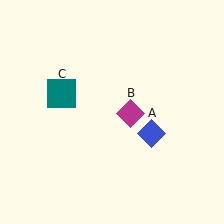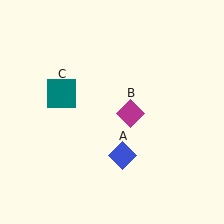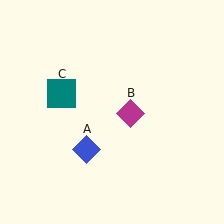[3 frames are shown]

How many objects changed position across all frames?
1 object changed position: blue diamond (object A).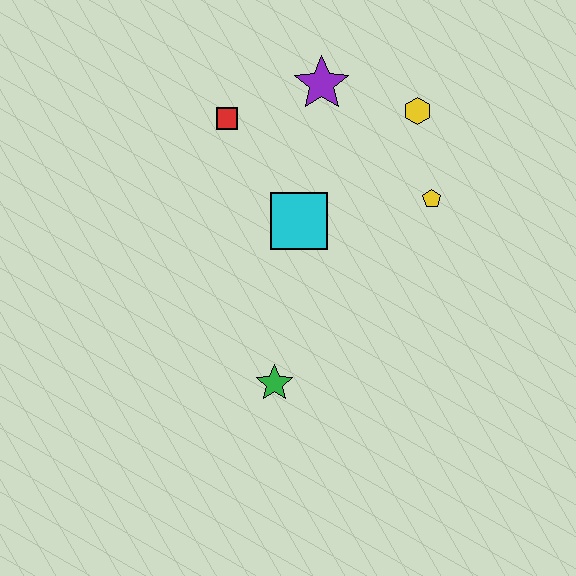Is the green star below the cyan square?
Yes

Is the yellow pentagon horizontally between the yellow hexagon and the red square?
No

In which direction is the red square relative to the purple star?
The red square is to the left of the purple star.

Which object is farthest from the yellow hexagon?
The green star is farthest from the yellow hexagon.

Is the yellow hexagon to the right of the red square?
Yes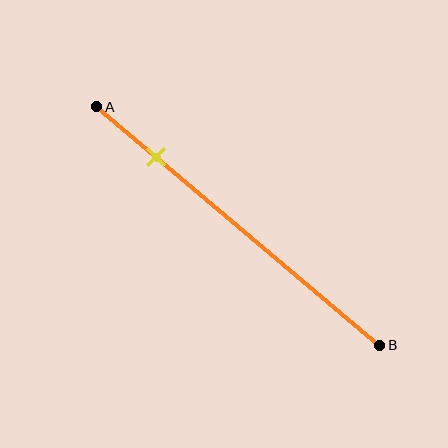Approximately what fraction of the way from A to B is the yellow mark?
The yellow mark is approximately 20% of the way from A to B.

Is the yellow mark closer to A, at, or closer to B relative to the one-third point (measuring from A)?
The yellow mark is closer to point A than the one-third point of segment AB.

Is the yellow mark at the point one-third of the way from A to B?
No, the mark is at about 20% from A, not at the 33% one-third point.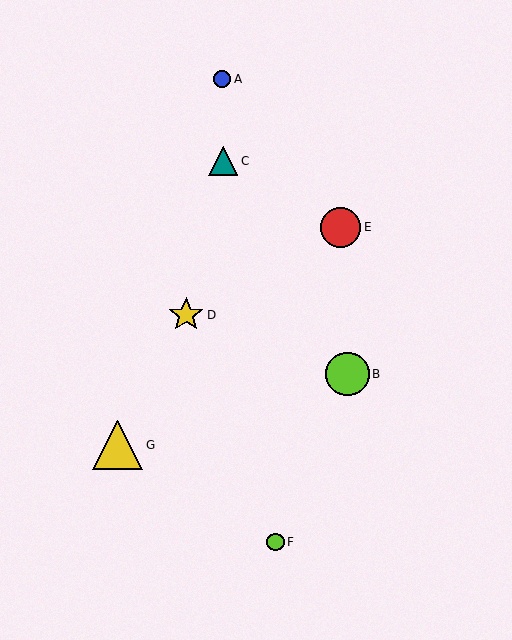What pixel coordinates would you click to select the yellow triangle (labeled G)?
Click at (118, 445) to select the yellow triangle G.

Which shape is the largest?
The yellow triangle (labeled G) is the largest.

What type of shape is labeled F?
Shape F is a lime circle.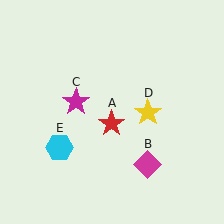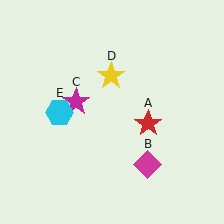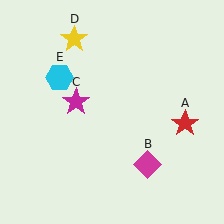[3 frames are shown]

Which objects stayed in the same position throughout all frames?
Magenta diamond (object B) and magenta star (object C) remained stationary.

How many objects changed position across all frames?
3 objects changed position: red star (object A), yellow star (object D), cyan hexagon (object E).